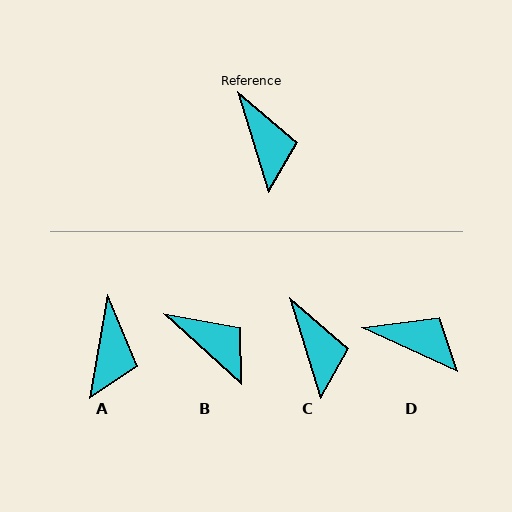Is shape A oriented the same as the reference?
No, it is off by about 27 degrees.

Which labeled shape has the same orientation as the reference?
C.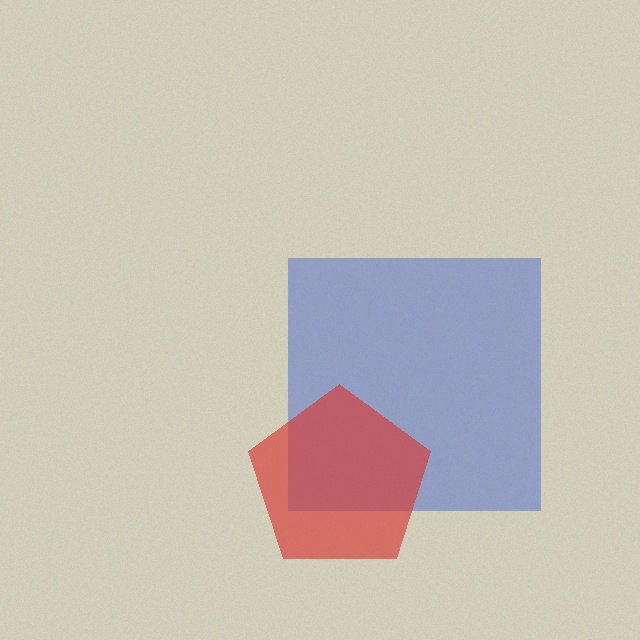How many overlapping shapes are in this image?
There are 2 overlapping shapes in the image.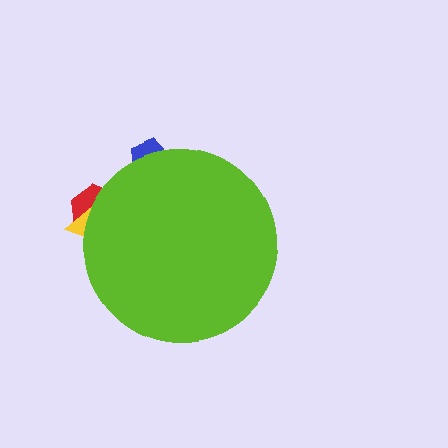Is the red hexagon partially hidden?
Yes, the red hexagon is partially hidden behind the lime circle.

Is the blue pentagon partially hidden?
Yes, the blue pentagon is partially hidden behind the lime circle.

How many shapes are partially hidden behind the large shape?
3 shapes are partially hidden.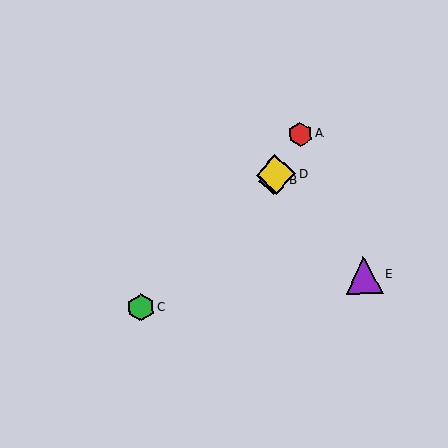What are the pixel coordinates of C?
Object C is at (141, 308).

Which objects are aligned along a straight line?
Objects A, B, D are aligned along a straight line.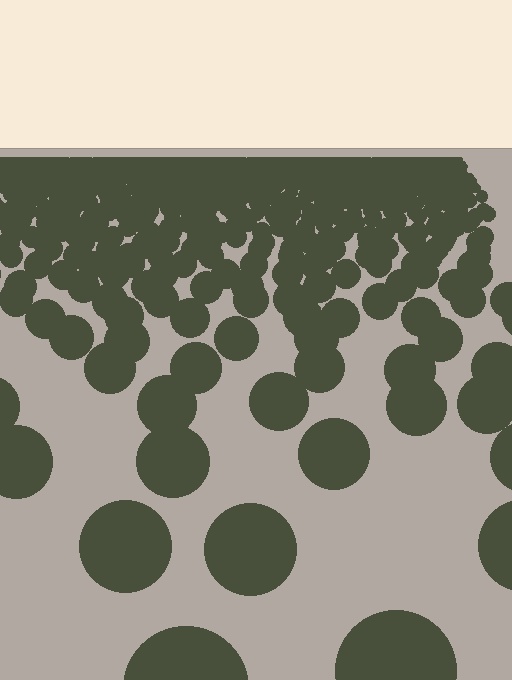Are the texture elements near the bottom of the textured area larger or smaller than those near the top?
Larger. Near the bottom, elements are closer to the viewer and appear at a bigger on-screen size.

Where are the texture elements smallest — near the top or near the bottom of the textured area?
Near the top.